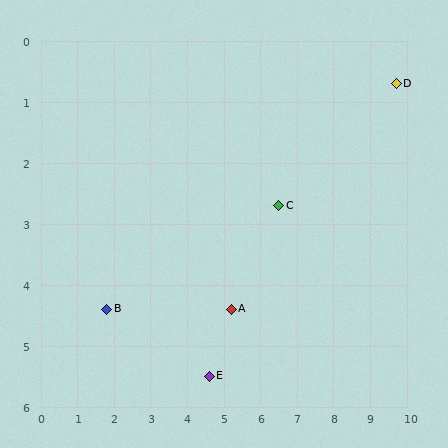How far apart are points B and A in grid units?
Points B and A are about 3.4 grid units apart.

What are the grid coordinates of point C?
Point C is at approximately (6.5, 2.7).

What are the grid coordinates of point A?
Point A is at approximately (5.2, 4.4).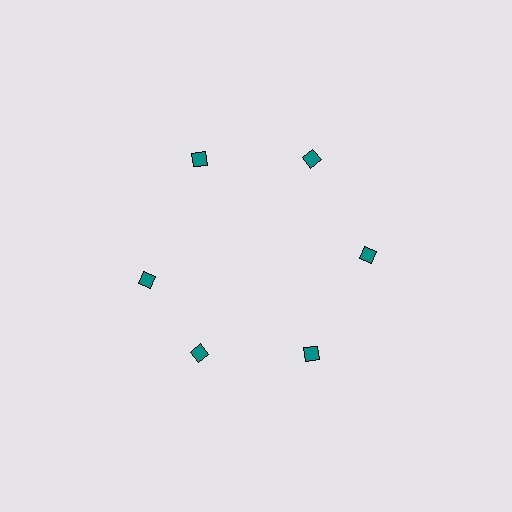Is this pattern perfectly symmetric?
No. The 6 teal diamonds are arranged in a ring, but one element near the 9 o'clock position is rotated out of alignment along the ring, breaking the 6-fold rotational symmetry.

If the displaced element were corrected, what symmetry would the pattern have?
It would have 6-fold rotational symmetry — the pattern would map onto itself every 60 degrees.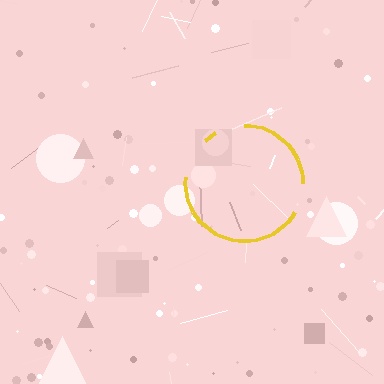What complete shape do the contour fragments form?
The contour fragments form a circle.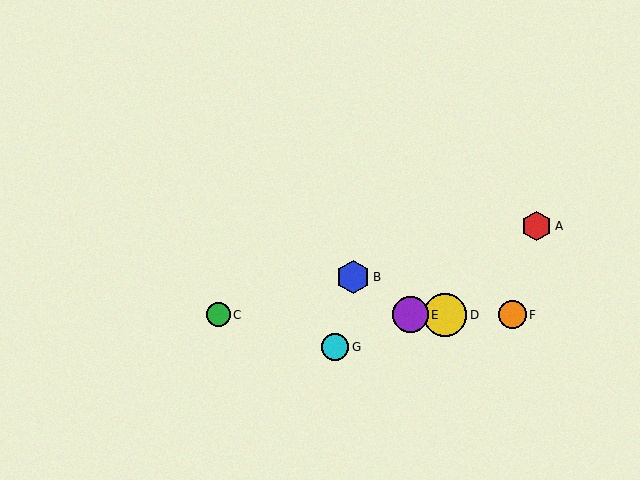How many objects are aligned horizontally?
4 objects (C, D, E, F) are aligned horizontally.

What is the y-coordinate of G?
Object G is at y≈347.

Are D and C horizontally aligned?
Yes, both are at y≈315.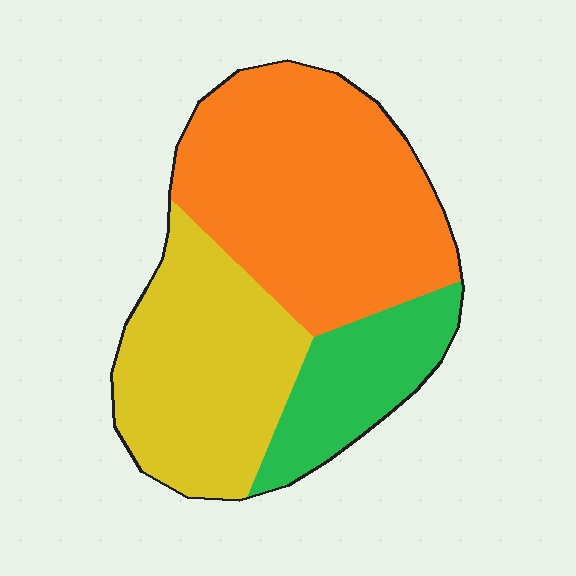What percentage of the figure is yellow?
Yellow covers about 35% of the figure.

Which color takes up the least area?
Green, at roughly 20%.